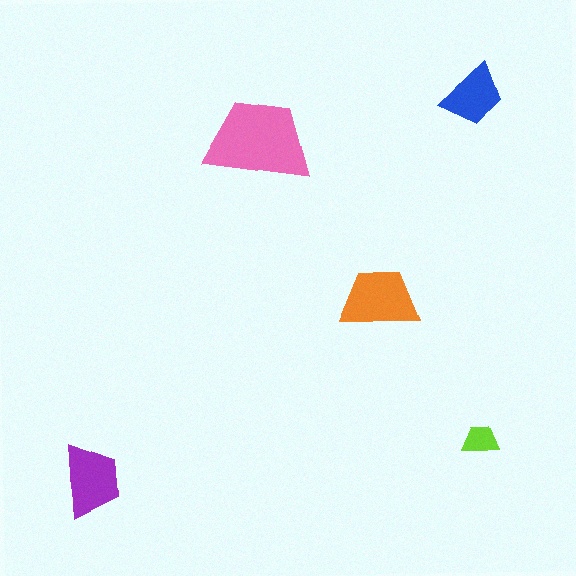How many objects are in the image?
There are 5 objects in the image.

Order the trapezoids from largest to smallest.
the pink one, the orange one, the purple one, the blue one, the lime one.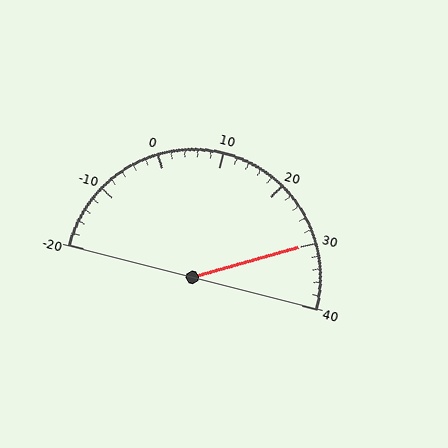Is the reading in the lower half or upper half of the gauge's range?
The reading is in the upper half of the range (-20 to 40).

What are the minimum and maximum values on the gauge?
The gauge ranges from -20 to 40.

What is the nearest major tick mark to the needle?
The nearest major tick mark is 30.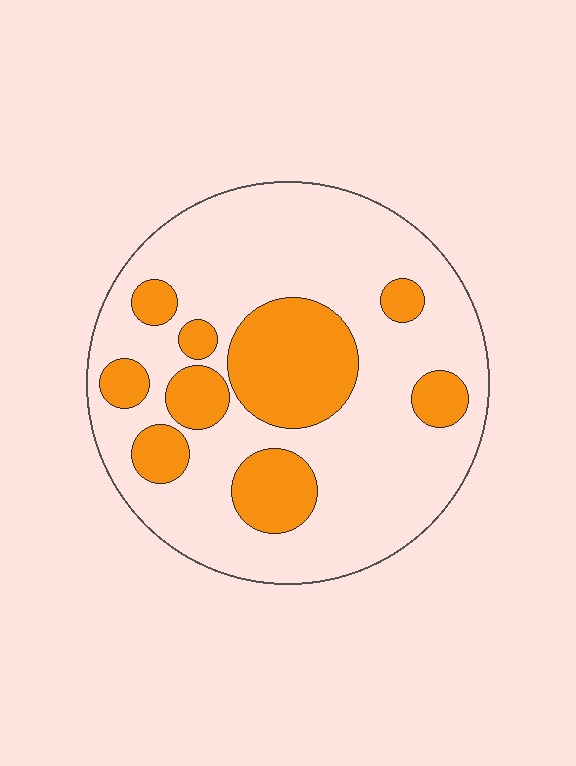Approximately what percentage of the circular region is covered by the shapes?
Approximately 25%.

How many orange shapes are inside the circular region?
9.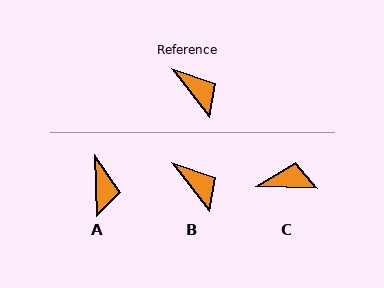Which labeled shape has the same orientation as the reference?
B.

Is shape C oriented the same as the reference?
No, it is off by about 50 degrees.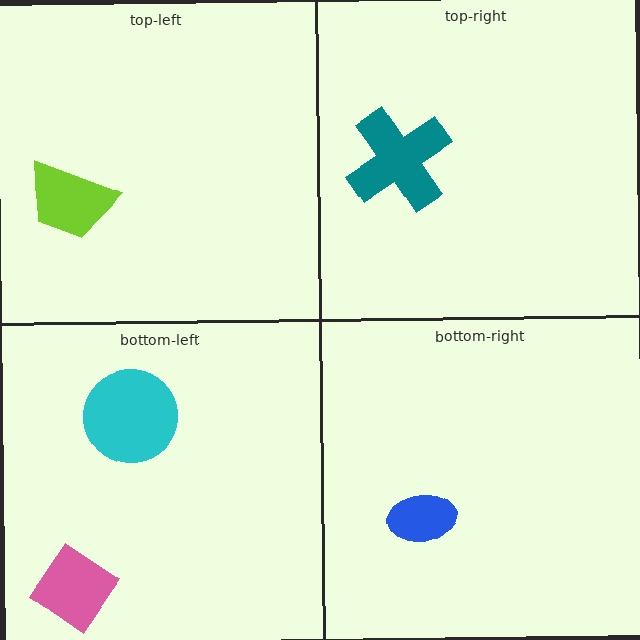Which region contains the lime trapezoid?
The top-left region.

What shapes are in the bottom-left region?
The cyan circle, the pink diamond.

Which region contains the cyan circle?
The bottom-left region.